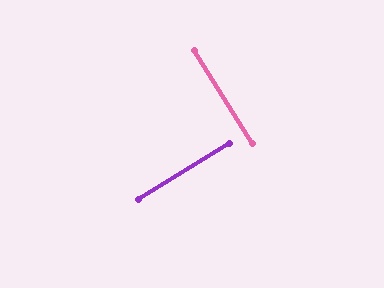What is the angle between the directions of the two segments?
Approximately 90 degrees.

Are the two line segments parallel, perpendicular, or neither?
Perpendicular — they meet at approximately 90°.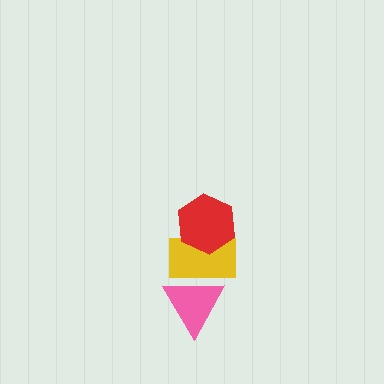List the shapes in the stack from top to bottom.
From top to bottom: the red hexagon, the yellow rectangle, the pink triangle.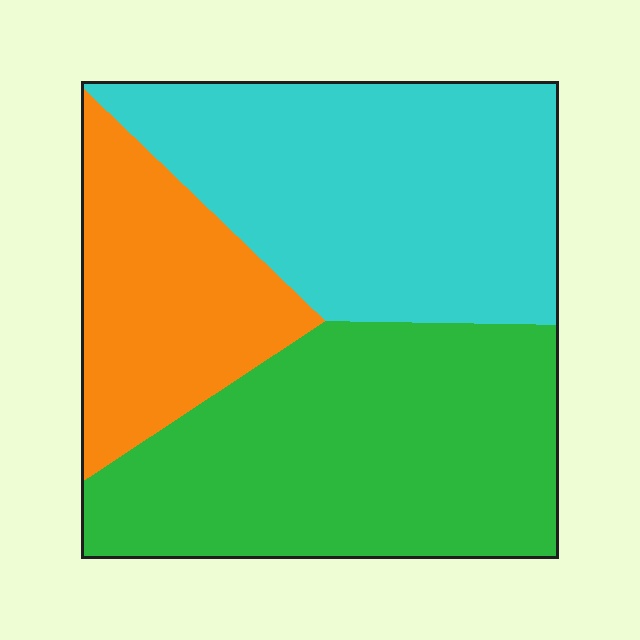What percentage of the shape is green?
Green covers 41% of the shape.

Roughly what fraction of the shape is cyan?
Cyan takes up about three eighths (3/8) of the shape.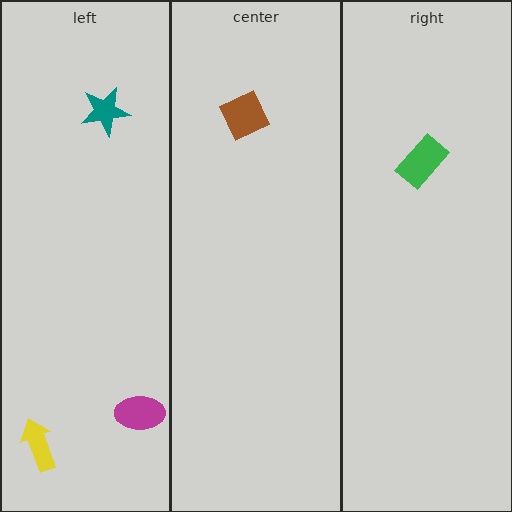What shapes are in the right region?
The green rectangle.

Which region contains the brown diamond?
The center region.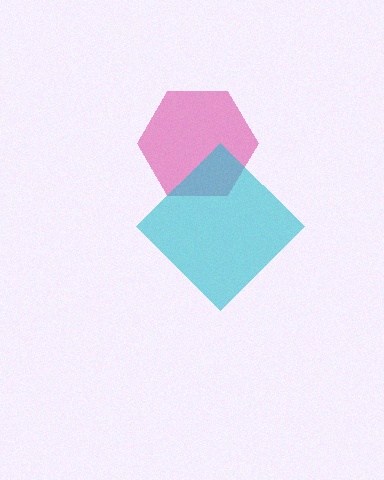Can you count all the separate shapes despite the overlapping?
Yes, there are 2 separate shapes.